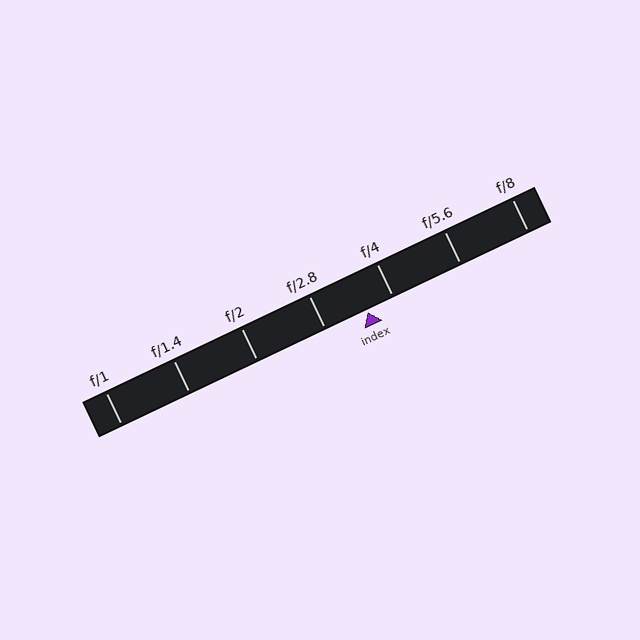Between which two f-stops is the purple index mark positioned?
The index mark is between f/2.8 and f/4.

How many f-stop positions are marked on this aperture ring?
There are 7 f-stop positions marked.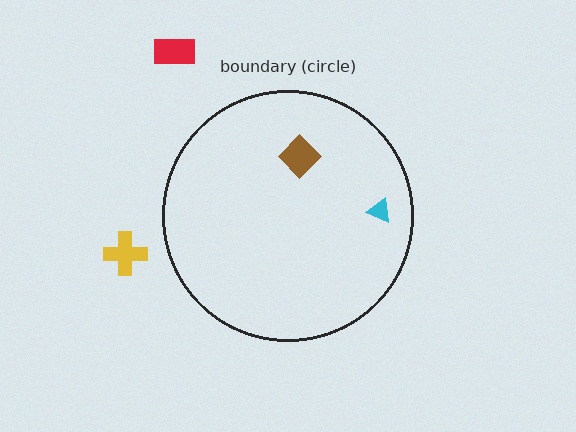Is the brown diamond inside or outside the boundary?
Inside.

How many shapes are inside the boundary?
2 inside, 2 outside.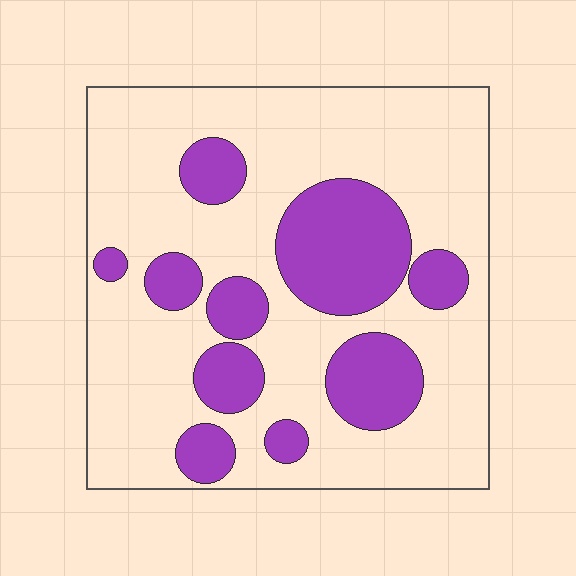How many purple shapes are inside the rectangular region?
10.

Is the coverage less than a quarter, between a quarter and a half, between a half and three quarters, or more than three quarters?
Between a quarter and a half.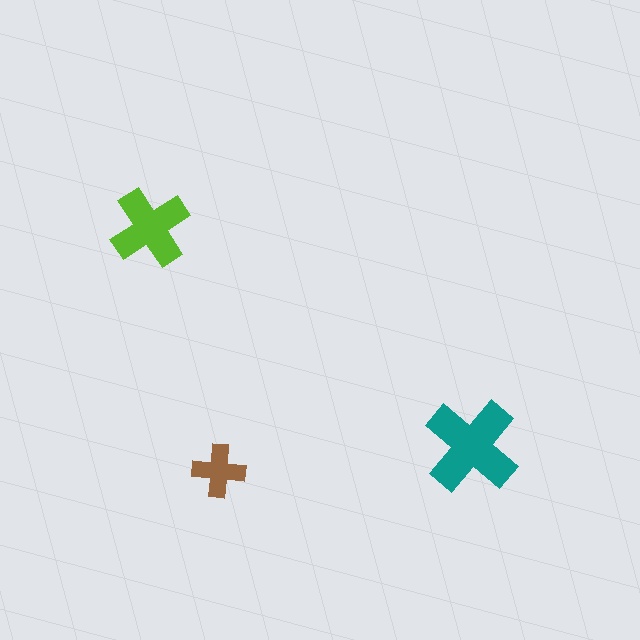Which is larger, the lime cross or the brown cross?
The lime one.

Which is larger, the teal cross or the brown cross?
The teal one.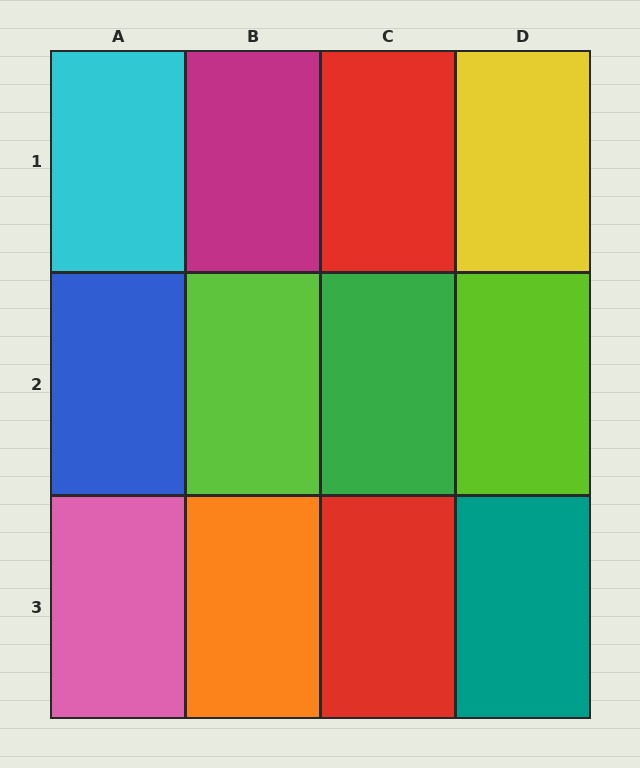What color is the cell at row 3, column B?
Orange.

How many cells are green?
1 cell is green.